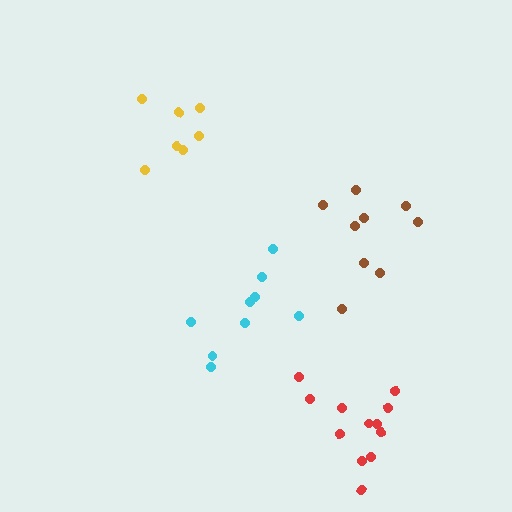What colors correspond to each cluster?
The clusters are colored: brown, yellow, red, cyan.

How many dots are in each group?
Group 1: 9 dots, Group 2: 7 dots, Group 3: 12 dots, Group 4: 9 dots (37 total).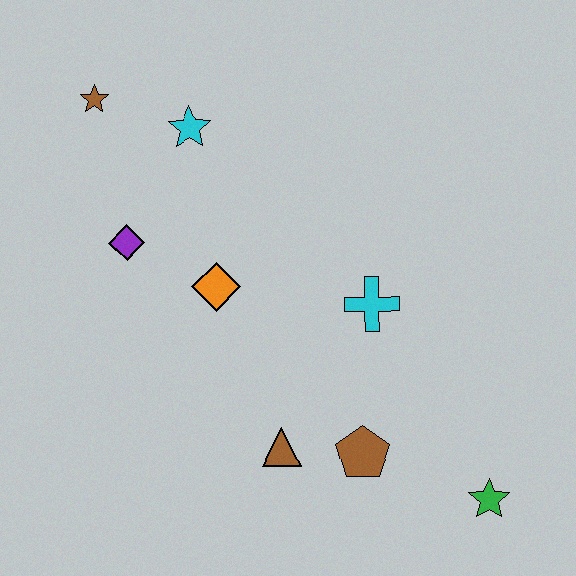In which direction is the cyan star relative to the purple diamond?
The cyan star is above the purple diamond.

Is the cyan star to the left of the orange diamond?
Yes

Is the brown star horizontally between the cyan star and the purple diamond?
No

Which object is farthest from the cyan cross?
The brown star is farthest from the cyan cross.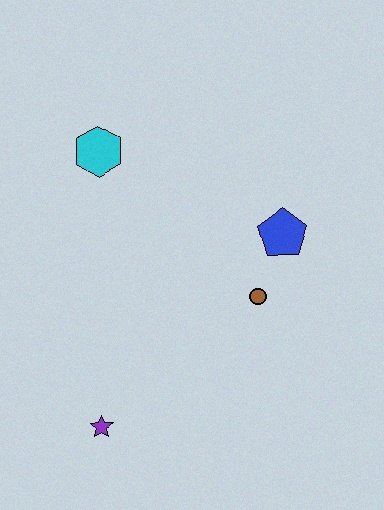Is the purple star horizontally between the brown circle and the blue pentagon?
No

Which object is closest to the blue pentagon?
The brown circle is closest to the blue pentagon.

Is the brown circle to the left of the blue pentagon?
Yes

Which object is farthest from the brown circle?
The cyan hexagon is farthest from the brown circle.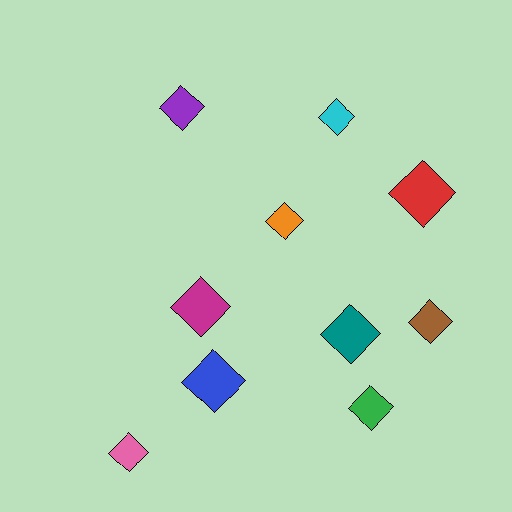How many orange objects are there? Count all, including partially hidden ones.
There is 1 orange object.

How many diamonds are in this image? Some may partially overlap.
There are 10 diamonds.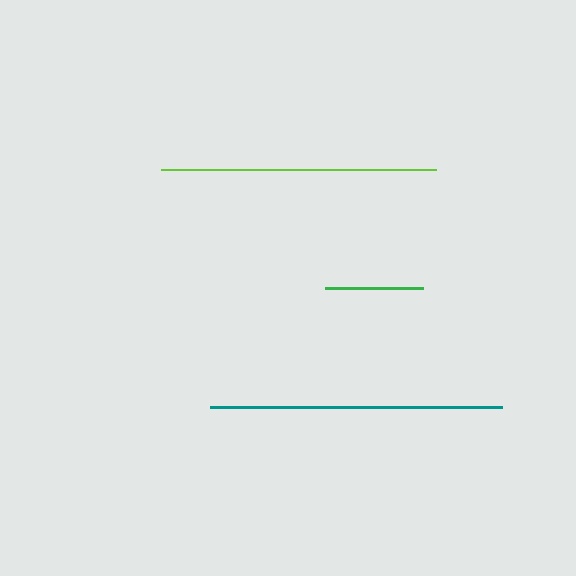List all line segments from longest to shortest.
From longest to shortest: teal, lime, green.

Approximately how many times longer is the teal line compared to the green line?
The teal line is approximately 3.0 times the length of the green line.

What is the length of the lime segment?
The lime segment is approximately 275 pixels long.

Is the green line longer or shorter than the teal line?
The teal line is longer than the green line.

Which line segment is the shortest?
The green line is the shortest at approximately 98 pixels.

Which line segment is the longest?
The teal line is the longest at approximately 291 pixels.